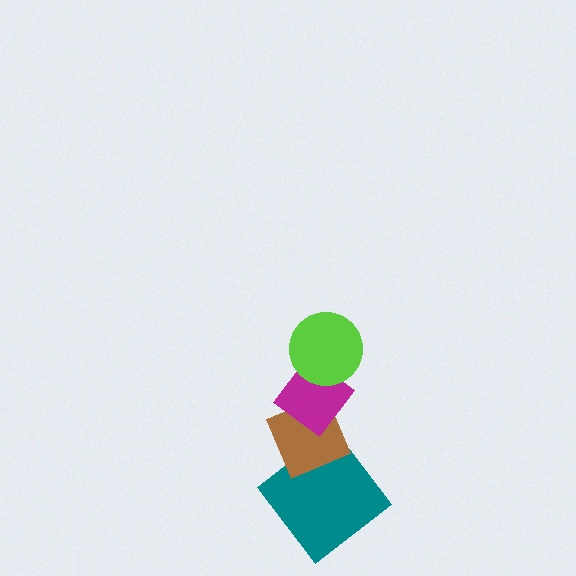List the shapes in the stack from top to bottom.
From top to bottom: the lime circle, the magenta diamond, the brown diamond, the teal diamond.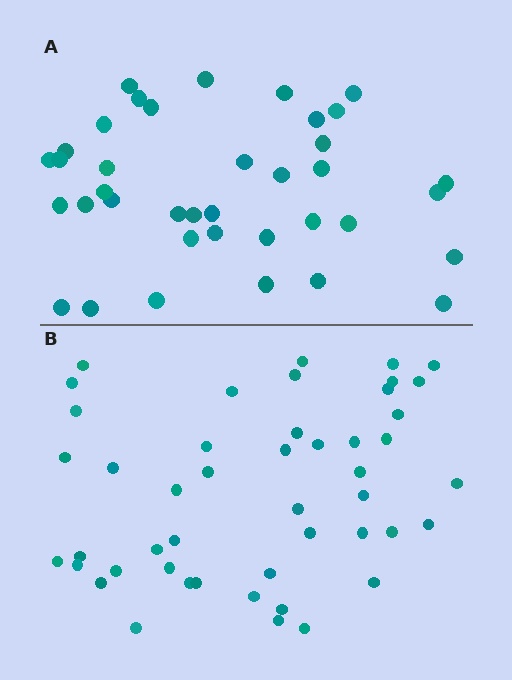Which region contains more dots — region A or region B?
Region B (the bottom region) has more dots.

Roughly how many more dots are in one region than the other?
Region B has roughly 8 or so more dots than region A.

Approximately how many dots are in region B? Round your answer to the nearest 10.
About 50 dots. (The exact count is 47, which rounds to 50.)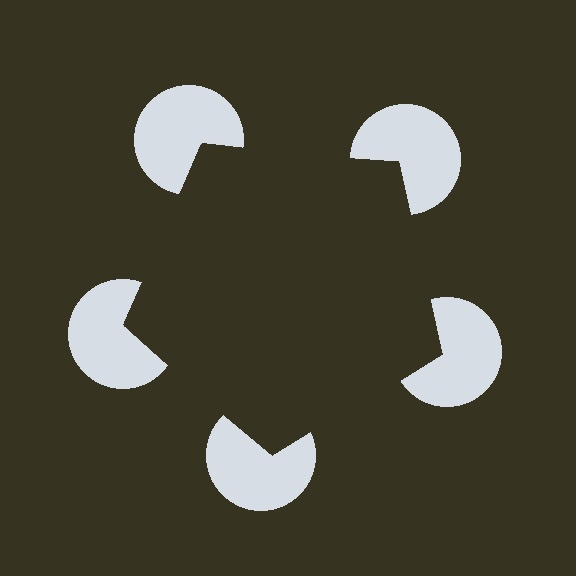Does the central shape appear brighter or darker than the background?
It typically appears slightly darker than the background, even though no actual brightness change is drawn.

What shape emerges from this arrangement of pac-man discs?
An illusory pentagon — its edges are inferred from the aligned wedge cuts in the pac-man discs, not physically drawn.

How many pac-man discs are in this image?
There are 5 — one at each vertex of the illusory pentagon.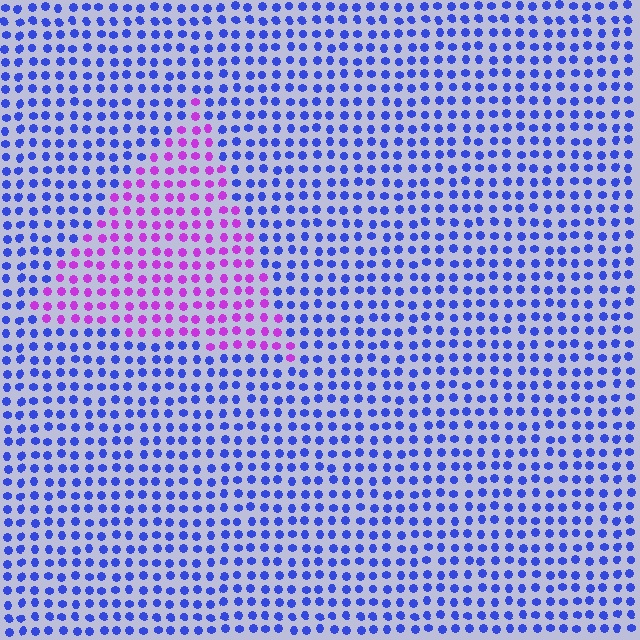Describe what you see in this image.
The image is filled with small blue elements in a uniform arrangement. A triangle-shaped region is visible where the elements are tinted to a slightly different hue, forming a subtle color boundary.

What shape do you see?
I see a triangle.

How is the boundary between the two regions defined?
The boundary is defined purely by a slight shift in hue (about 60 degrees). Spacing, size, and orientation are identical on both sides.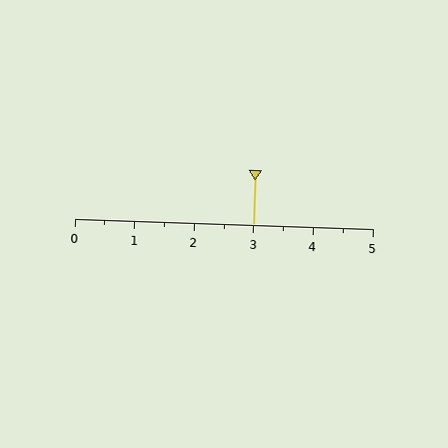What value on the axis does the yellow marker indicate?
The marker indicates approximately 3.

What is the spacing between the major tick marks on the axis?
The major ticks are spaced 1 apart.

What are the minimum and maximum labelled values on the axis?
The axis runs from 0 to 5.